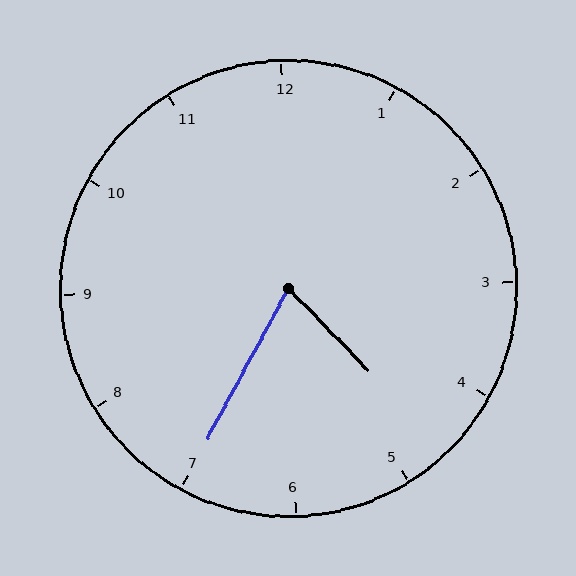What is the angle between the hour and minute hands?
Approximately 72 degrees.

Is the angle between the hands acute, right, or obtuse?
It is acute.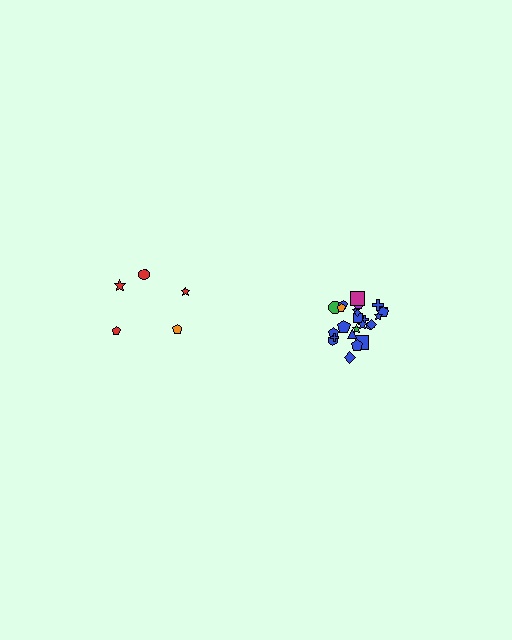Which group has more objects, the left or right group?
The right group.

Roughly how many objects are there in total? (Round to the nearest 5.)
Roughly 30 objects in total.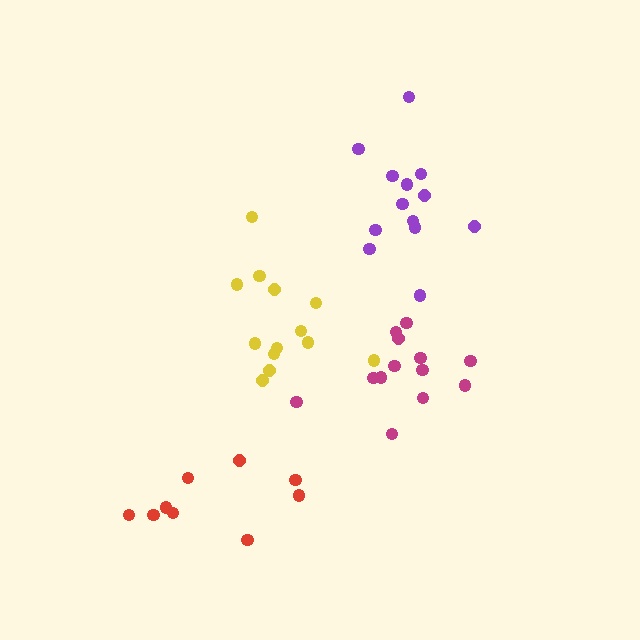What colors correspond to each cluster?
The clusters are colored: purple, red, yellow, magenta.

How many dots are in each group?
Group 1: 13 dots, Group 2: 9 dots, Group 3: 13 dots, Group 4: 13 dots (48 total).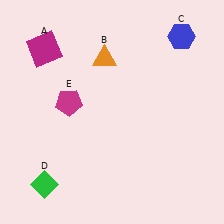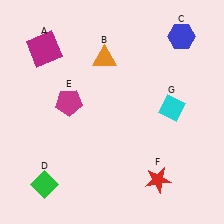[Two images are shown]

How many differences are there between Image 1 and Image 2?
There are 2 differences between the two images.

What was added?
A red star (F), a cyan diamond (G) were added in Image 2.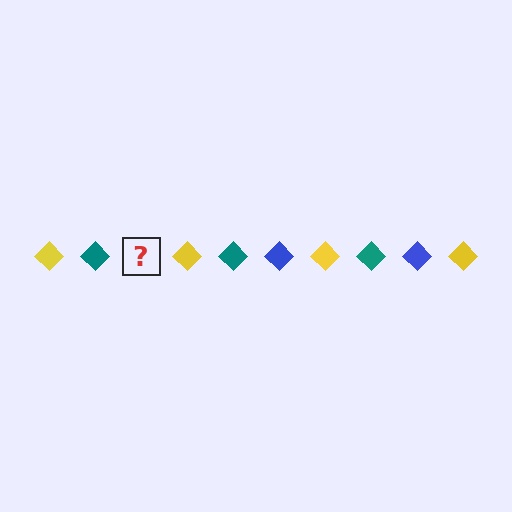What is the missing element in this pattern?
The missing element is a blue diamond.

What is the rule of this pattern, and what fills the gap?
The rule is that the pattern cycles through yellow, teal, blue diamonds. The gap should be filled with a blue diamond.